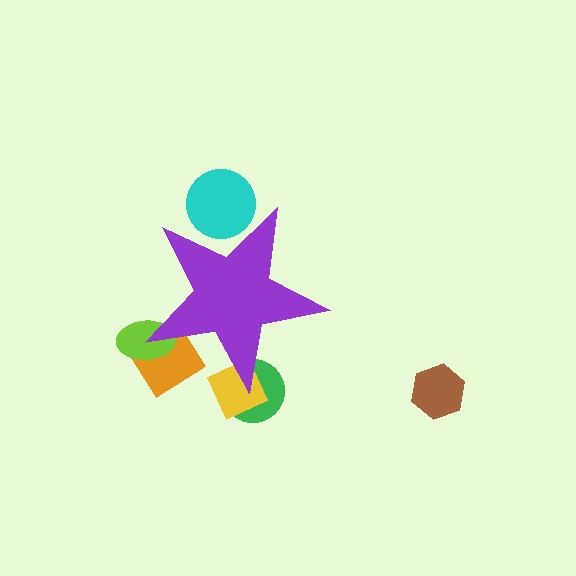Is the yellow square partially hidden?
Yes, the yellow square is partially hidden behind the purple star.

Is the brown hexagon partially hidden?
No, the brown hexagon is fully visible.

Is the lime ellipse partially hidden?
Yes, the lime ellipse is partially hidden behind the purple star.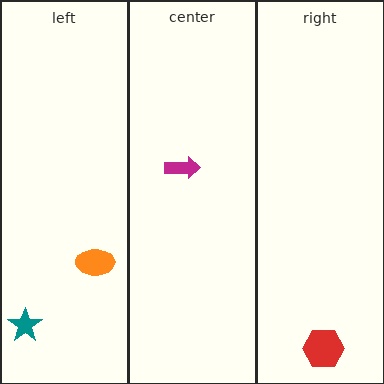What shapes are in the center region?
The magenta arrow.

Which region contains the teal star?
The left region.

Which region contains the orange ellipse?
The left region.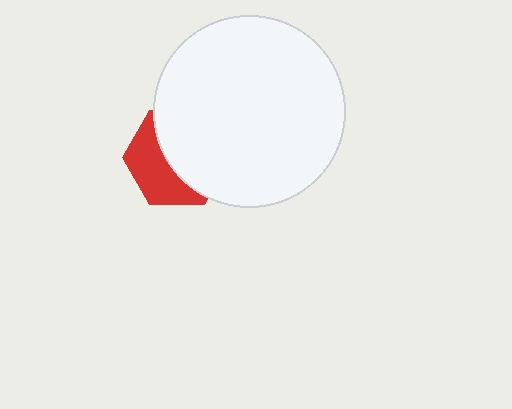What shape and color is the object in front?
The object in front is a white circle.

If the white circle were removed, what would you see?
You would see the complete red hexagon.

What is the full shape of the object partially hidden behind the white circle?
The partially hidden object is a red hexagon.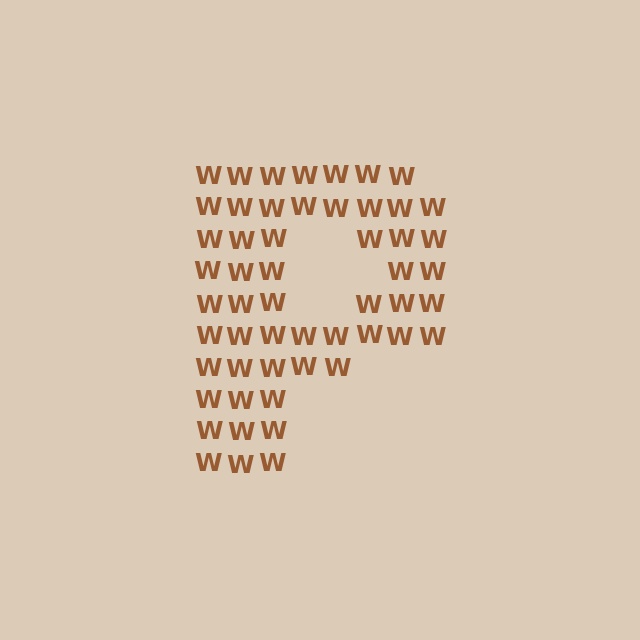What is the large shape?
The large shape is the letter P.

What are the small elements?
The small elements are letter W's.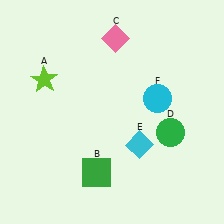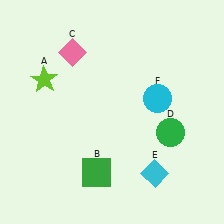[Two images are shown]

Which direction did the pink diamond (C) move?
The pink diamond (C) moved left.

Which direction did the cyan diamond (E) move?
The cyan diamond (E) moved down.